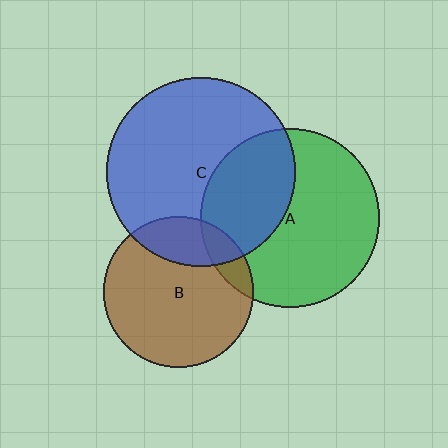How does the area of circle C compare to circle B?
Approximately 1.6 times.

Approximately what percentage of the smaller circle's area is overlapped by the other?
Approximately 10%.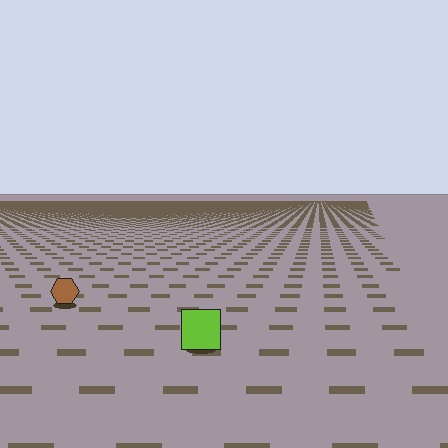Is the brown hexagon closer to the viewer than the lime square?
No. The lime square is closer — you can tell from the texture gradient: the ground texture is coarser near it.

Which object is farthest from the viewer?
The brown hexagon is farthest from the viewer. It appears smaller and the ground texture around it is denser.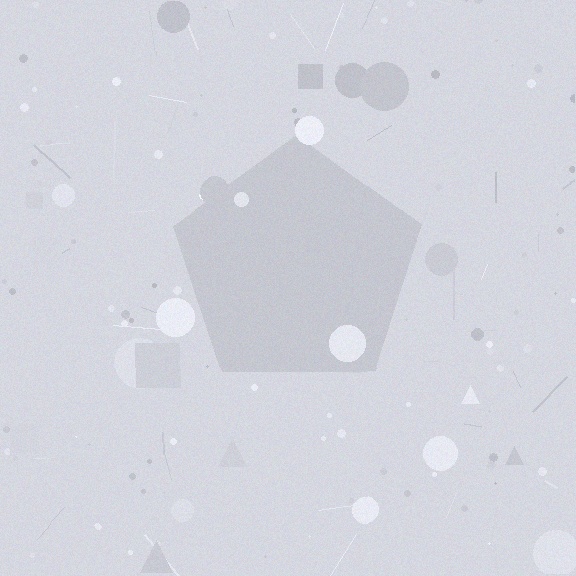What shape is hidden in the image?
A pentagon is hidden in the image.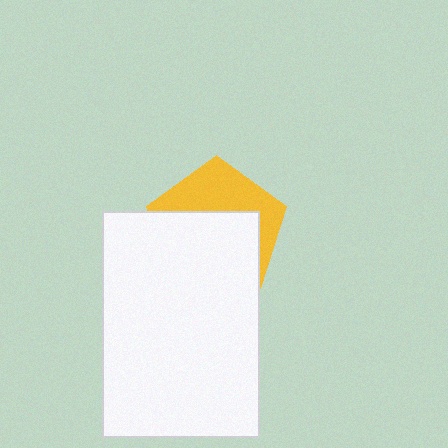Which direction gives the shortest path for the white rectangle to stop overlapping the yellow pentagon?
Moving down gives the shortest separation.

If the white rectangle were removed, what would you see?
You would see the complete yellow pentagon.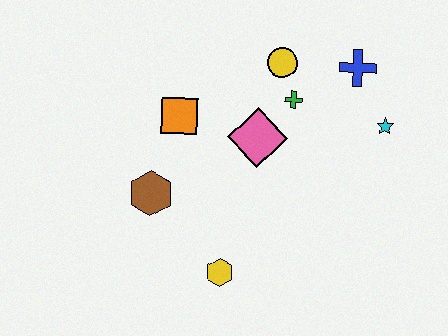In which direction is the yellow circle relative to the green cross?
The yellow circle is above the green cross.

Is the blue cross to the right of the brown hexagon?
Yes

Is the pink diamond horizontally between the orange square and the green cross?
Yes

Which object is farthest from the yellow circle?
The yellow hexagon is farthest from the yellow circle.